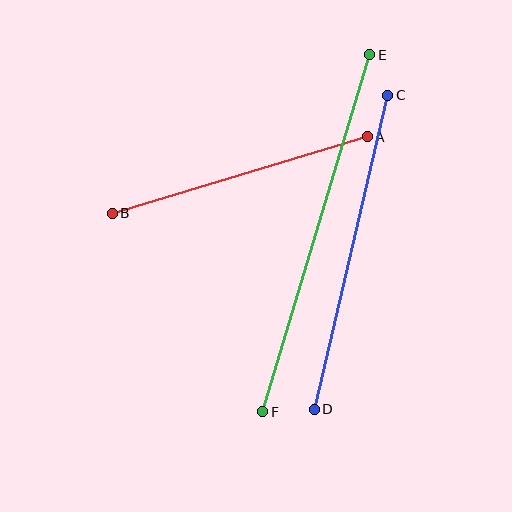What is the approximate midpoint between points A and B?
The midpoint is at approximately (240, 175) pixels.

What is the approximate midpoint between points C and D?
The midpoint is at approximately (351, 252) pixels.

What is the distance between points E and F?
The distance is approximately 373 pixels.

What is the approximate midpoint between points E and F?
The midpoint is at approximately (316, 233) pixels.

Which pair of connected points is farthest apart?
Points E and F are farthest apart.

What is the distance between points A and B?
The distance is approximately 266 pixels.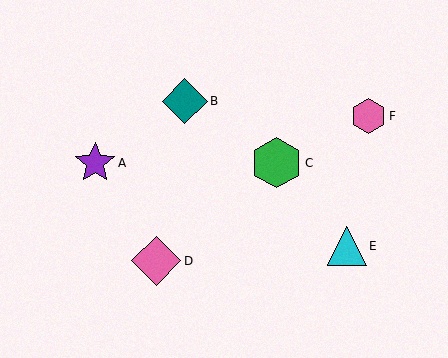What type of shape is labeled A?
Shape A is a purple star.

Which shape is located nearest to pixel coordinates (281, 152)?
The green hexagon (labeled C) at (276, 163) is nearest to that location.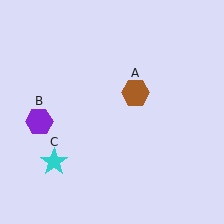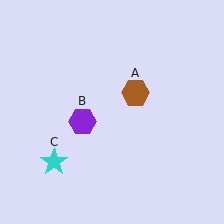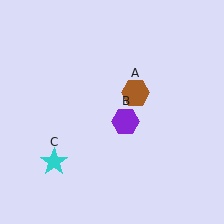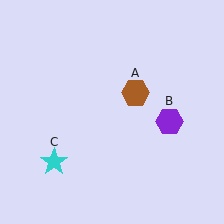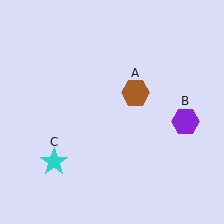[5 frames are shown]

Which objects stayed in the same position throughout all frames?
Brown hexagon (object A) and cyan star (object C) remained stationary.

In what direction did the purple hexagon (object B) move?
The purple hexagon (object B) moved right.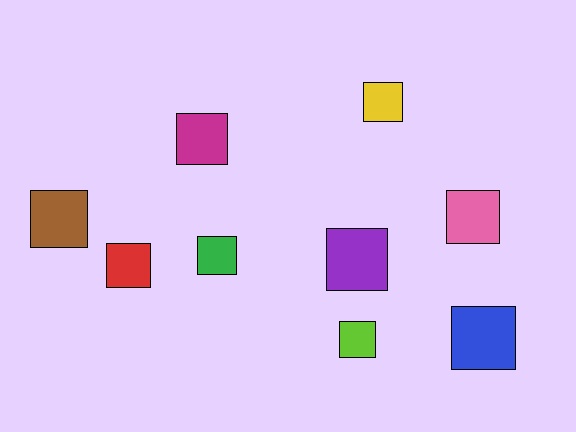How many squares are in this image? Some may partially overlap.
There are 9 squares.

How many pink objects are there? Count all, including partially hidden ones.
There is 1 pink object.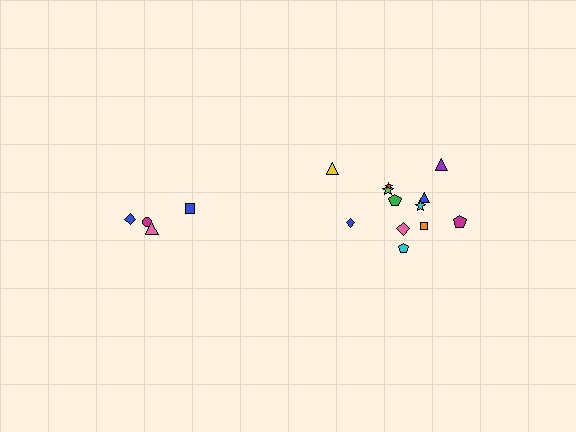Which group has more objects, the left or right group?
The right group.